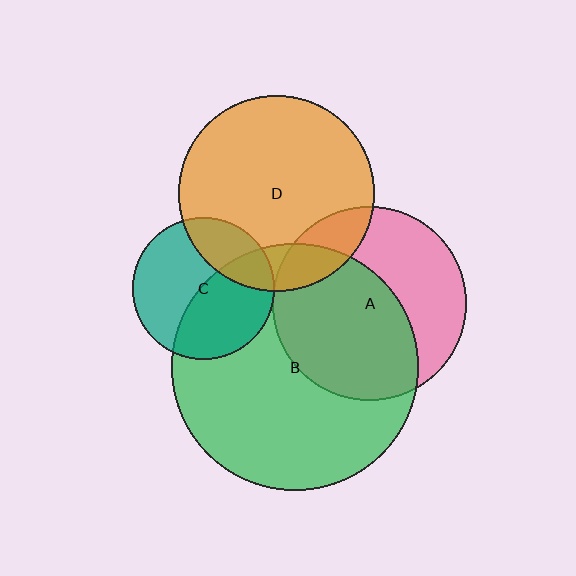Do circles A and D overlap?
Yes.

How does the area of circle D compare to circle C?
Approximately 1.9 times.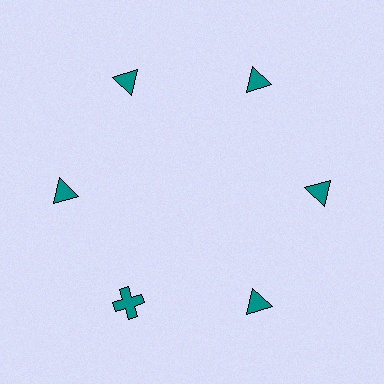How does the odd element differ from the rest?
It has a different shape: cross instead of triangle.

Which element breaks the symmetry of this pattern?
The teal cross at roughly the 7 o'clock position breaks the symmetry. All other shapes are teal triangles.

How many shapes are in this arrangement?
There are 6 shapes arranged in a ring pattern.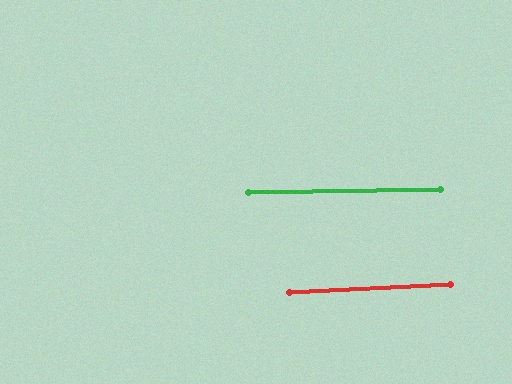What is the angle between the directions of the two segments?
Approximately 2 degrees.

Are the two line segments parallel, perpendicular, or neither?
Parallel — their directions differ by only 1.7°.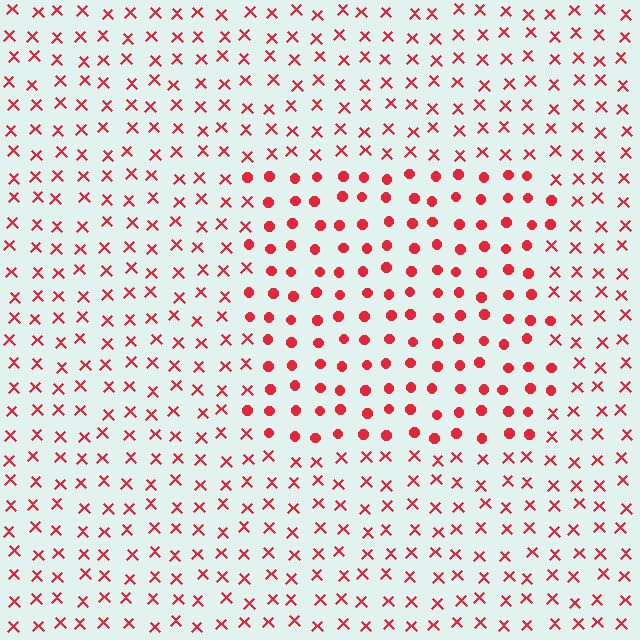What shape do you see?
I see a rectangle.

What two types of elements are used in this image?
The image uses circles inside the rectangle region and X marks outside it.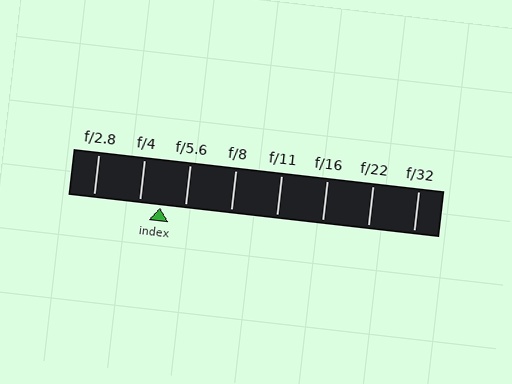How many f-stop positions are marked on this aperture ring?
There are 8 f-stop positions marked.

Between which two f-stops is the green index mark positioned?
The index mark is between f/4 and f/5.6.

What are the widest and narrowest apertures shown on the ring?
The widest aperture shown is f/2.8 and the narrowest is f/32.